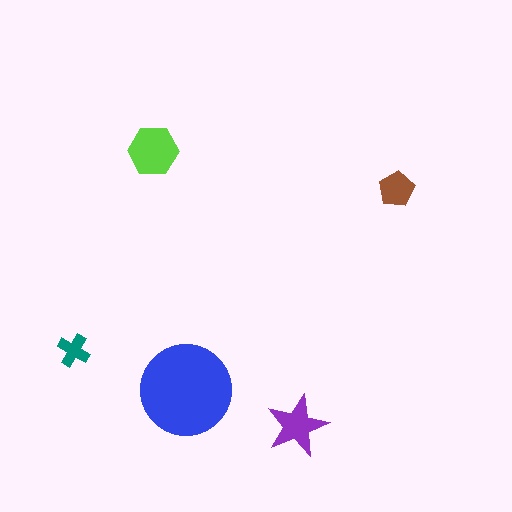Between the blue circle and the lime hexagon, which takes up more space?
The blue circle.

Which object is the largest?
The blue circle.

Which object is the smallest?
The teal cross.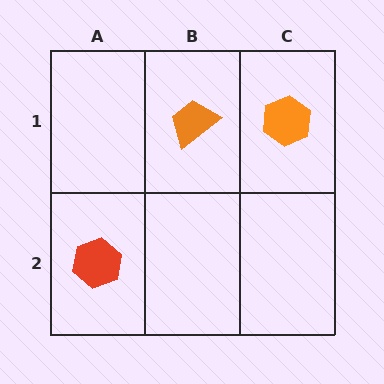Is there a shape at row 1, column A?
No, that cell is empty.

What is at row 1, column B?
An orange trapezoid.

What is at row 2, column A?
A red hexagon.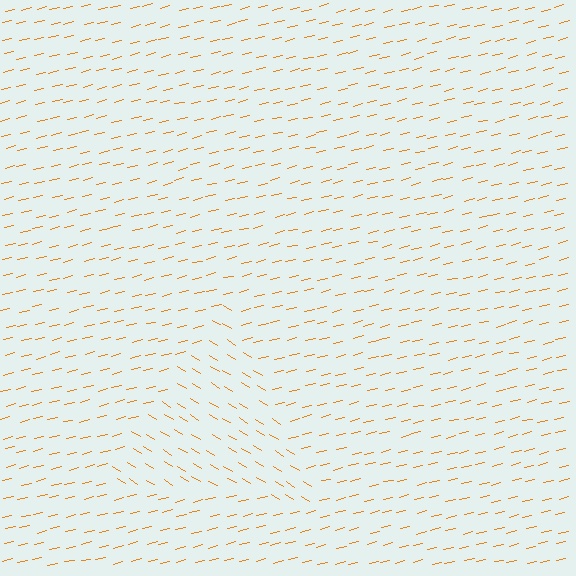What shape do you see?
I see a triangle.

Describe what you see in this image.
The image is filled with small orange line segments. A triangle region in the image has lines oriented differently from the surrounding lines, creating a visible texture boundary.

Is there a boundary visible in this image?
Yes, there is a texture boundary formed by a change in line orientation.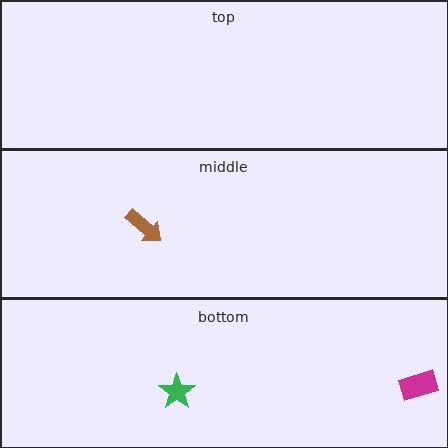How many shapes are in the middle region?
1.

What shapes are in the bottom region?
The magenta rectangle, the green star.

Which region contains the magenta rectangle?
The bottom region.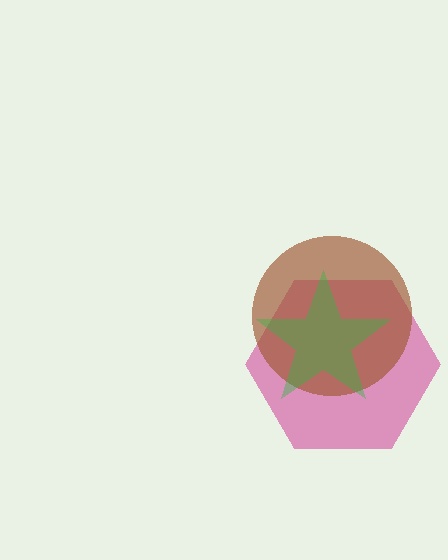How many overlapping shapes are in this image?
There are 3 overlapping shapes in the image.